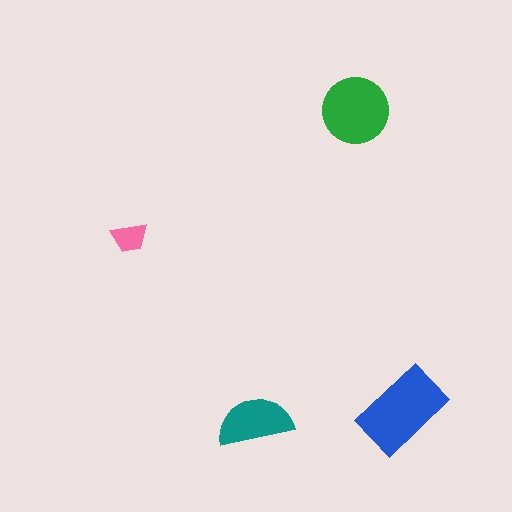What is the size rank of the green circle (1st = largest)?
2nd.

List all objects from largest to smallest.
The blue rectangle, the green circle, the teal semicircle, the pink trapezoid.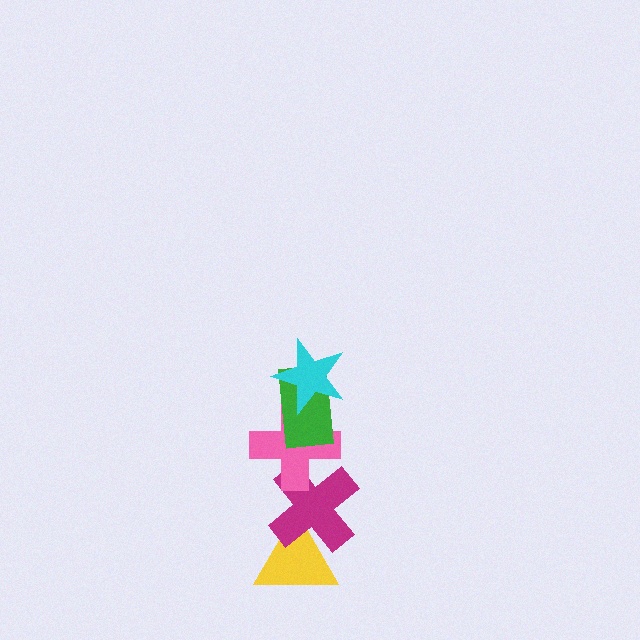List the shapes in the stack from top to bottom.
From top to bottom: the cyan star, the green rectangle, the pink cross, the magenta cross, the yellow triangle.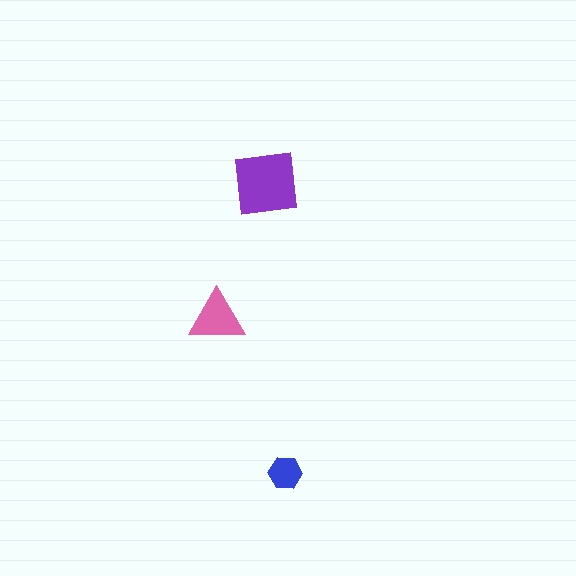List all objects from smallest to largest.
The blue hexagon, the pink triangle, the purple square.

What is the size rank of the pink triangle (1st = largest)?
2nd.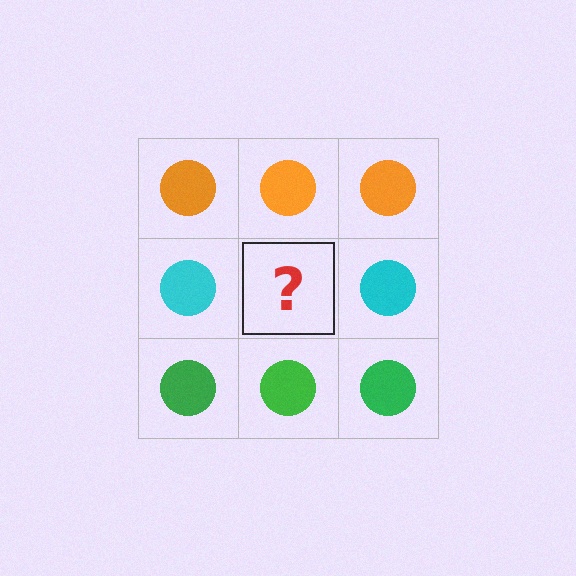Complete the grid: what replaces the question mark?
The question mark should be replaced with a cyan circle.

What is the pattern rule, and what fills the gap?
The rule is that each row has a consistent color. The gap should be filled with a cyan circle.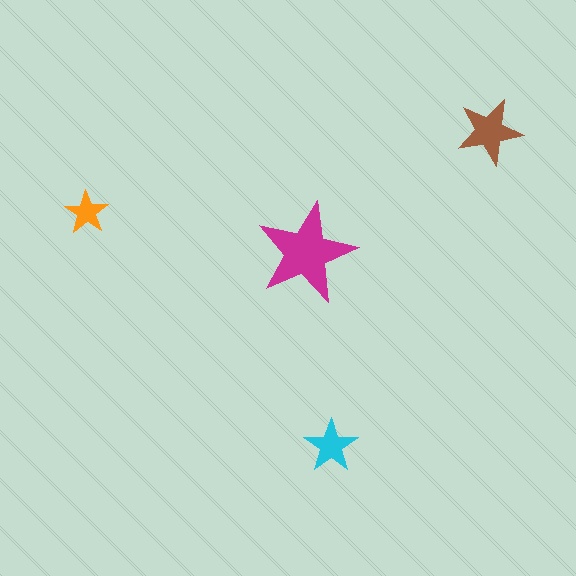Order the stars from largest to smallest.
the magenta one, the brown one, the cyan one, the orange one.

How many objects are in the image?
There are 4 objects in the image.